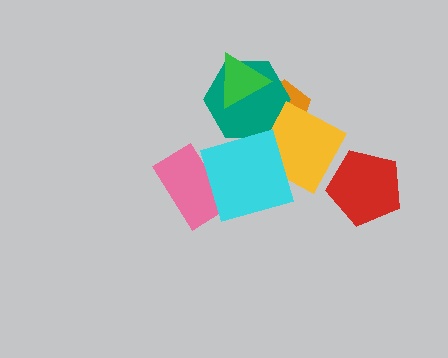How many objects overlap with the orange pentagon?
3 objects overlap with the orange pentagon.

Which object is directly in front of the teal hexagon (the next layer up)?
The yellow diamond is directly in front of the teal hexagon.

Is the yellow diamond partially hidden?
Yes, it is partially covered by another shape.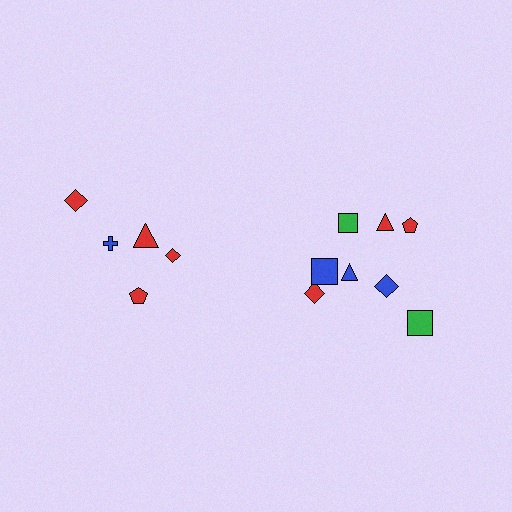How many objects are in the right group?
There are 8 objects.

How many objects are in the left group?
There are 5 objects.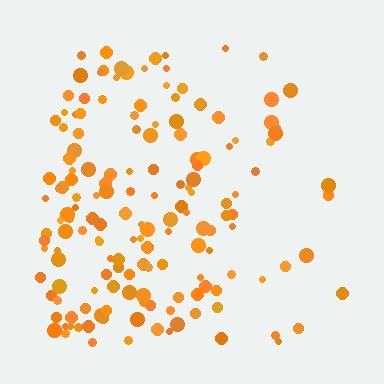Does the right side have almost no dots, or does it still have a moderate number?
Still a moderate number, just noticeably fewer than the left.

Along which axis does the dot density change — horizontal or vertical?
Horizontal.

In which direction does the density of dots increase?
From right to left, with the left side densest.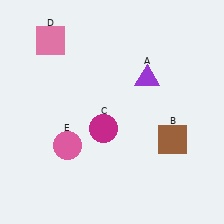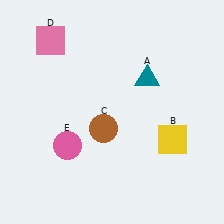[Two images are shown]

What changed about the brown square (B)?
In Image 1, B is brown. In Image 2, it changed to yellow.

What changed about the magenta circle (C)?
In Image 1, C is magenta. In Image 2, it changed to brown.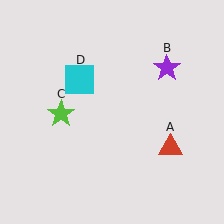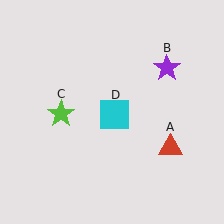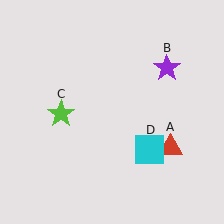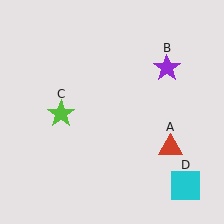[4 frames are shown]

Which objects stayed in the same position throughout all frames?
Red triangle (object A) and purple star (object B) and lime star (object C) remained stationary.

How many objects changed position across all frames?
1 object changed position: cyan square (object D).